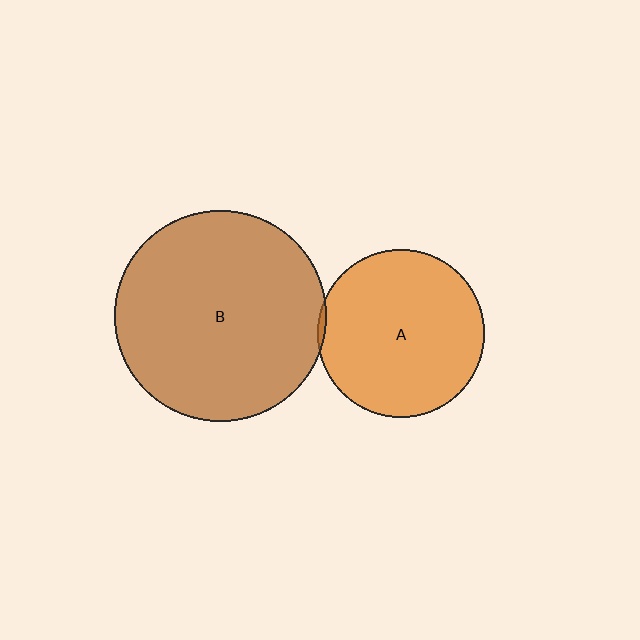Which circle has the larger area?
Circle B (brown).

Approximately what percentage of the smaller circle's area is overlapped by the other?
Approximately 5%.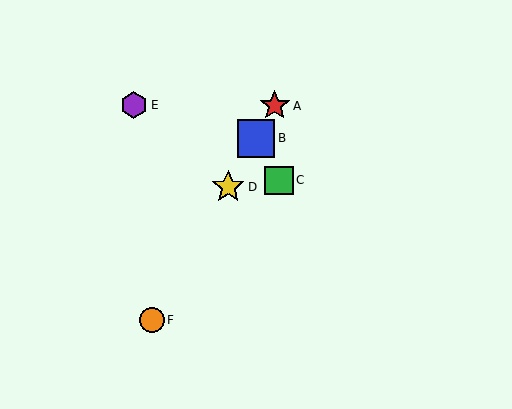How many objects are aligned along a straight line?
4 objects (A, B, D, F) are aligned along a straight line.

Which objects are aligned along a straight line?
Objects A, B, D, F are aligned along a straight line.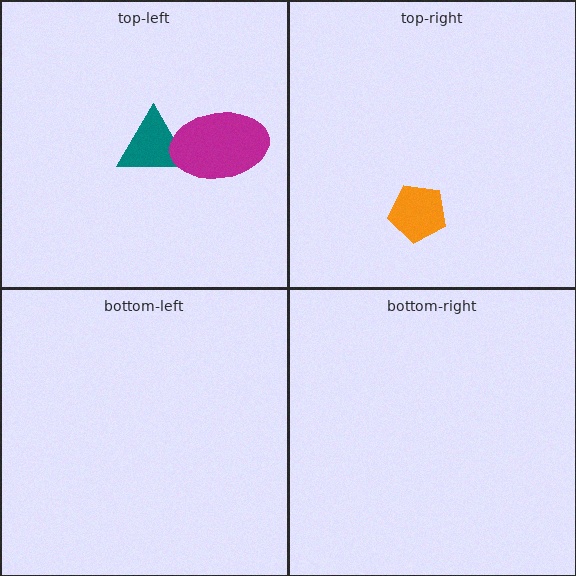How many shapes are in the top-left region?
2.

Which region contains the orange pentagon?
The top-right region.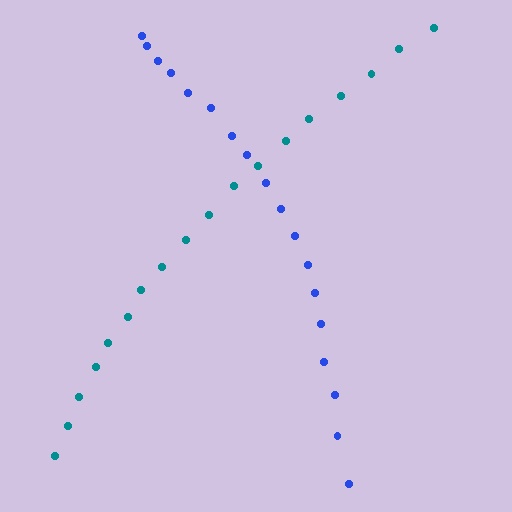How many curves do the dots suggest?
There are 2 distinct paths.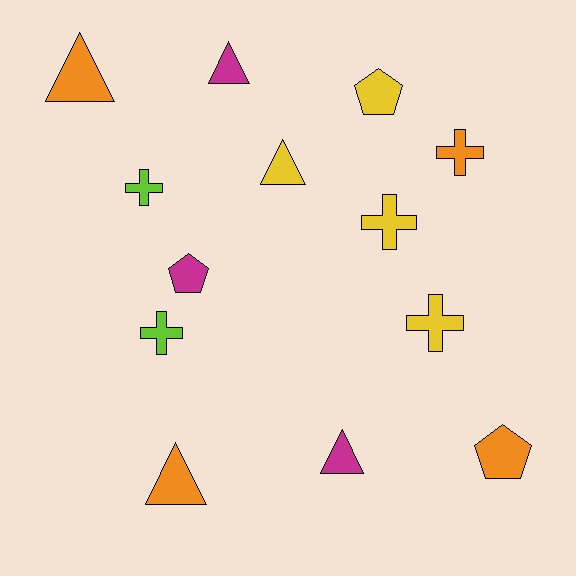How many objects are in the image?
There are 13 objects.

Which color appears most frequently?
Orange, with 4 objects.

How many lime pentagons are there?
There are no lime pentagons.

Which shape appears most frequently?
Cross, with 5 objects.